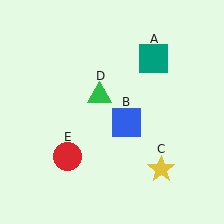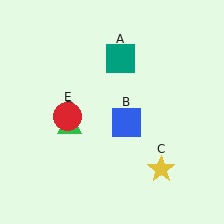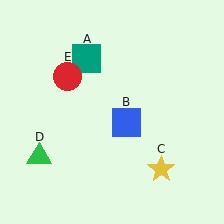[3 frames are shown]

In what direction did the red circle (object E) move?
The red circle (object E) moved up.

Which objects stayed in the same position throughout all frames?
Blue square (object B) and yellow star (object C) remained stationary.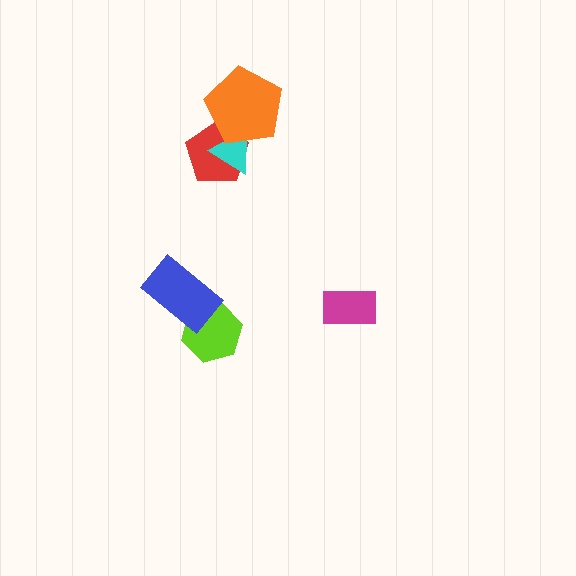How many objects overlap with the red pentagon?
2 objects overlap with the red pentagon.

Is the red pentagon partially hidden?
Yes, it is partially covered by another shape.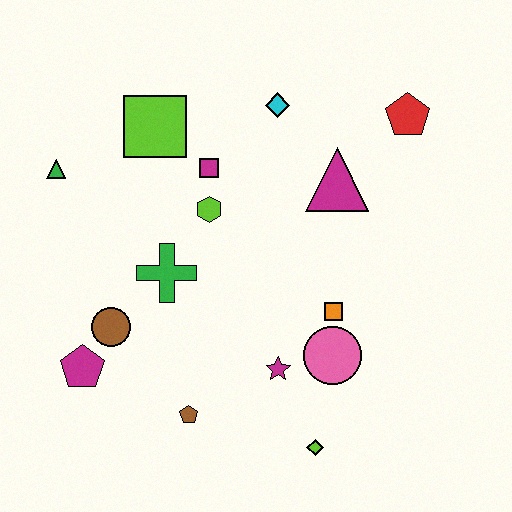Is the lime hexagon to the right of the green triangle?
Yes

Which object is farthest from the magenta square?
The lime diamond is farthest from the magenta square.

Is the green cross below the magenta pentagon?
No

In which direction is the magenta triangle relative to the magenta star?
The magenta triangle is above the magenta star.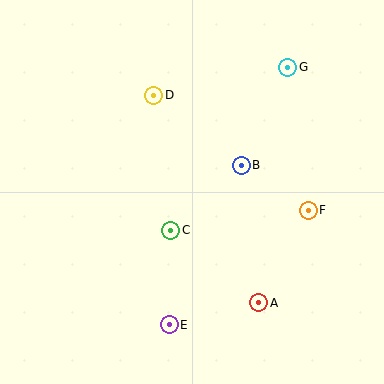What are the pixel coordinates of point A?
Point A is at (259, 303).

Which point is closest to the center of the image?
Point C at (171, 230) is closest to the center.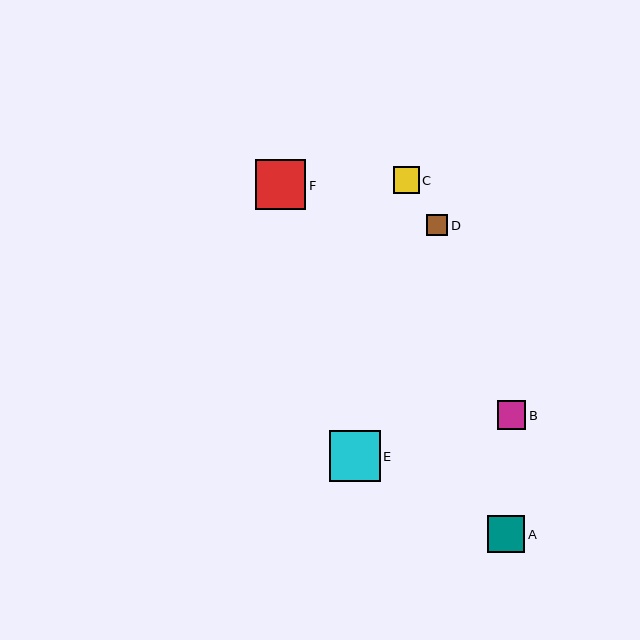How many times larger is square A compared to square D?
Square A is approximately 1.8 times the size of square D.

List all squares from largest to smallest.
From largest to smallest: E, F, A, B, C, D.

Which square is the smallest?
Square D is the smallest with a size of approximately 21 pixels.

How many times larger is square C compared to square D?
Square C is approximately 1.3 times the size of square D.